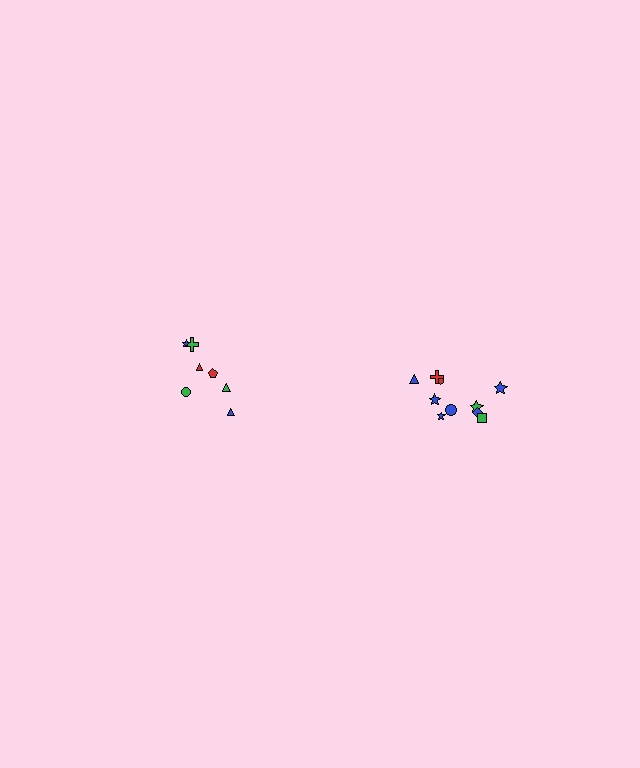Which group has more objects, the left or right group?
The right group.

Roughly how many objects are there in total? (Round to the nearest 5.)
Roughly 15 objects in total.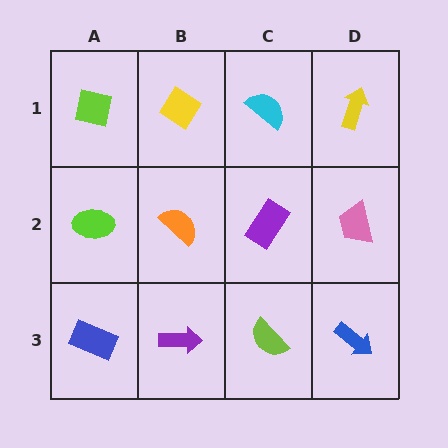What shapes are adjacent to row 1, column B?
An orange semicircle (row 2, column B), a lime square (row 1, column A), a cyan semicircle (row 1, column C).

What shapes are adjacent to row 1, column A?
A lime ellipse (row 2, column A), a yellow diamond (row 1, column B).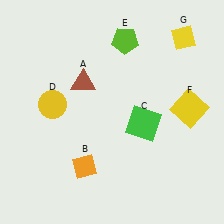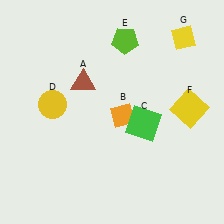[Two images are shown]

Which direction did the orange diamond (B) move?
The orange diamond (B) moved up.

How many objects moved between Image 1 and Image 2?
1 object moved between the two images.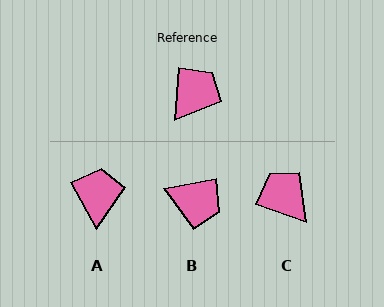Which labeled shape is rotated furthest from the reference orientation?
C, about 75 degrees away.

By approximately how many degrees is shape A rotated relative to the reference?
Approximately 33 degrees counter-clockwise.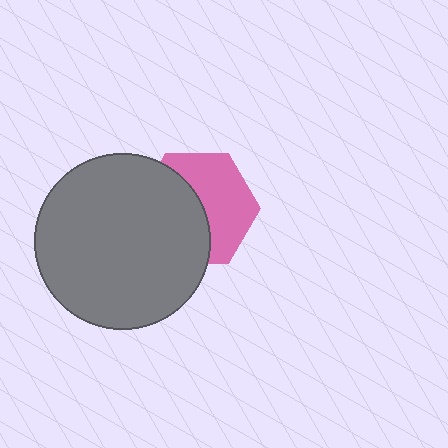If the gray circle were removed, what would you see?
You would see the complete pink hexagon.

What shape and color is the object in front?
The object in front is a gray circle.